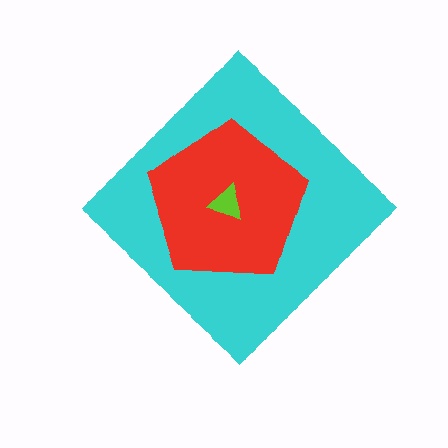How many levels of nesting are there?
3.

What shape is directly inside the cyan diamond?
The red pentagon.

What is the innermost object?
The lime triangle.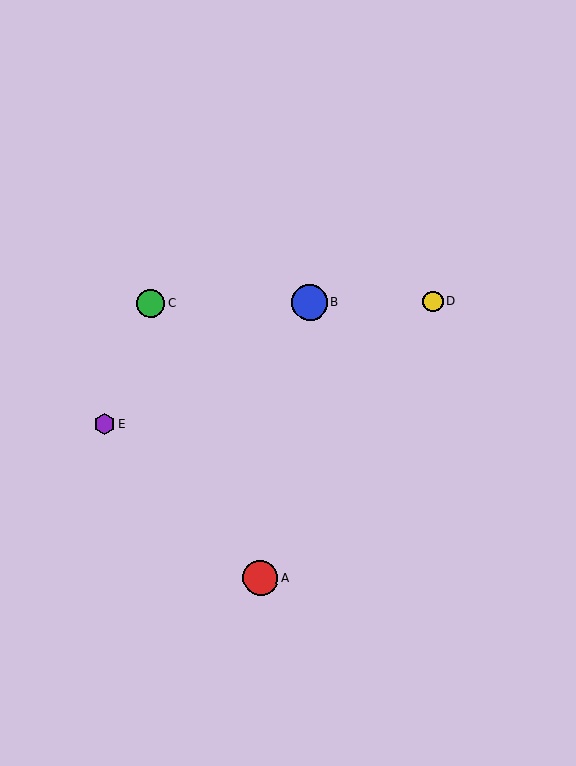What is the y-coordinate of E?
Object E is at y≈424.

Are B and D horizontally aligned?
Yes, both are at y≈302.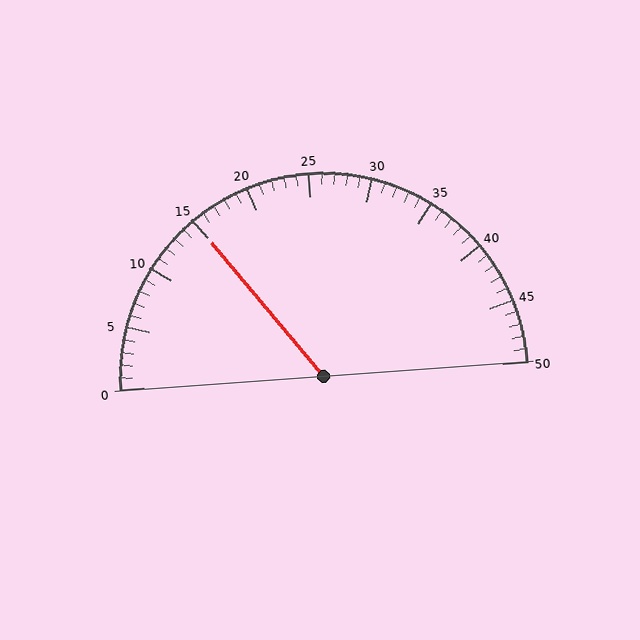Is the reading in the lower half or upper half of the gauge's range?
The reading is in the lower half of the range (0 to 50).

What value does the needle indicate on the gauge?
The needle indicates approximately 15.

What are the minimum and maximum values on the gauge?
The gauge ranges from 0 to 50.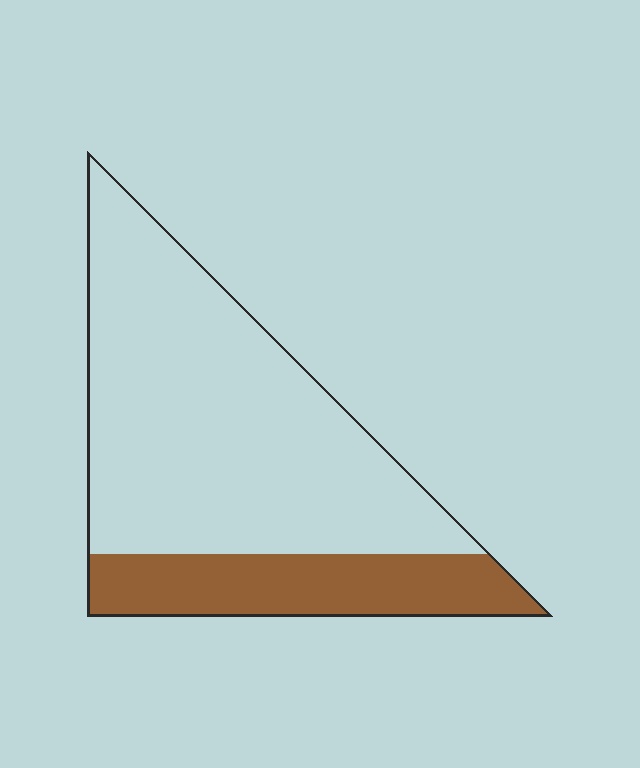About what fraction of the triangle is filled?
About one quarter (1/4).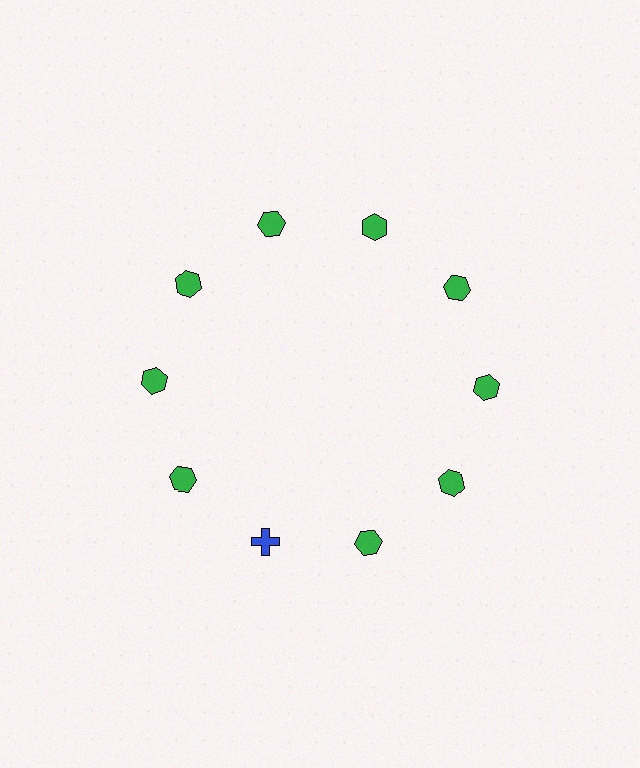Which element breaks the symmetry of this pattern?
The blue cross at roughly the 7 o'clock position breaks the symmetry. All other shapes are green hexagons.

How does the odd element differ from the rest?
It differs in both color (blue instead of green) and shape (cross instead of hexagon).